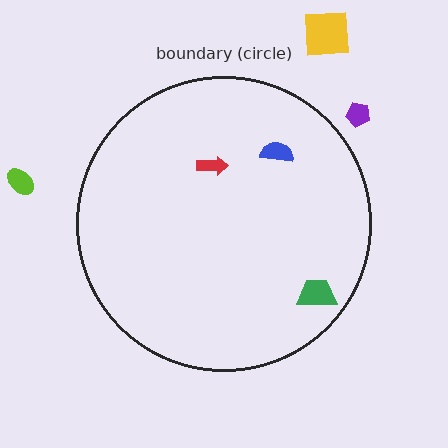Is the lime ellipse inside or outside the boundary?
Outside.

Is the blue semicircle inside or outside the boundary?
Inside.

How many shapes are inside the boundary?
3 inside, 3 outside.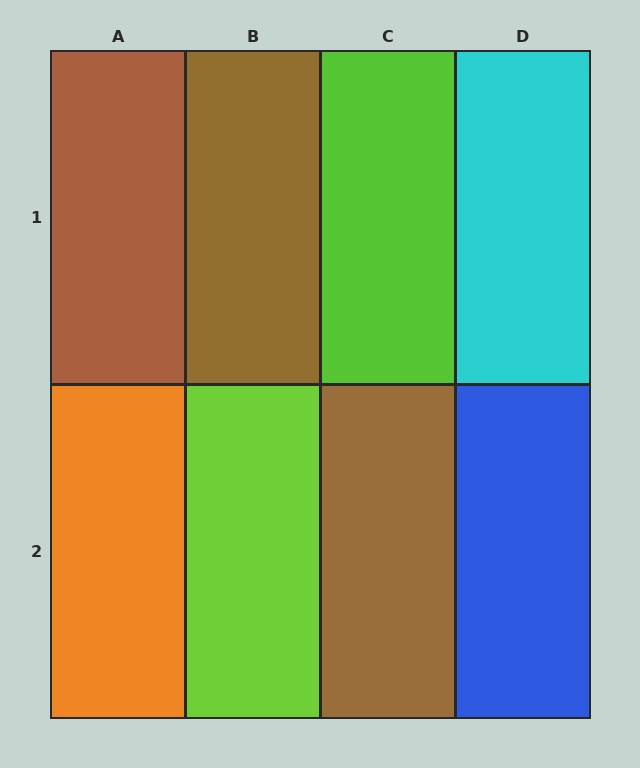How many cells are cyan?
1 cell is cyan.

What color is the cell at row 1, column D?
Cyan.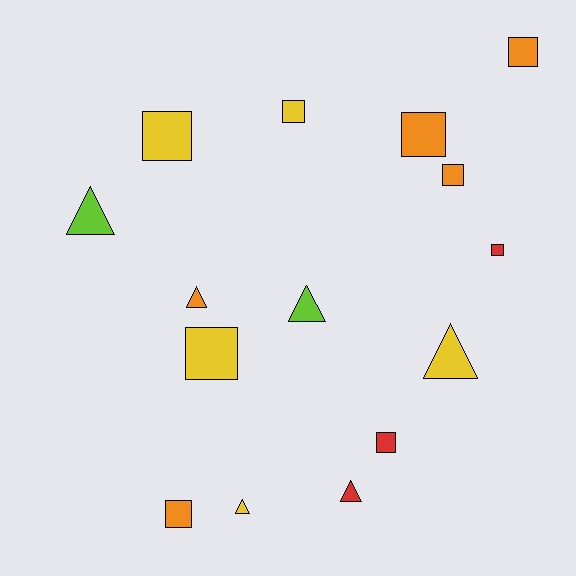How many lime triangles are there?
There are 2 lime triangles.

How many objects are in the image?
There are 15 objects.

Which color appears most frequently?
Yellow, with 5 objects.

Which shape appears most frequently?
Square, with 9 objects.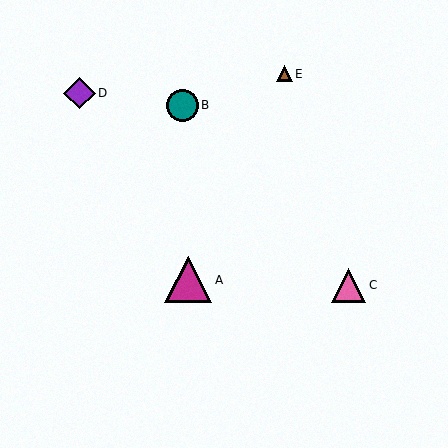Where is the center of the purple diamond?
The center of the purple diamond is at (79, 93).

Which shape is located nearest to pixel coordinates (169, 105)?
The teal circle (labeled B) at (183, 105) is nearest to that location.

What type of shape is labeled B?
Shape B is a teal circle.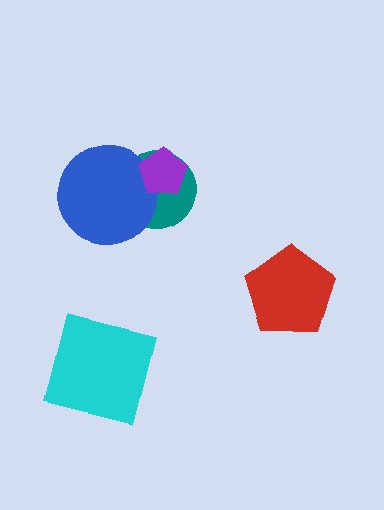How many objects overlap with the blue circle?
2 objects overlap with the blue circle.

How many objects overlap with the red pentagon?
0 objects overlap with the red pentagon.